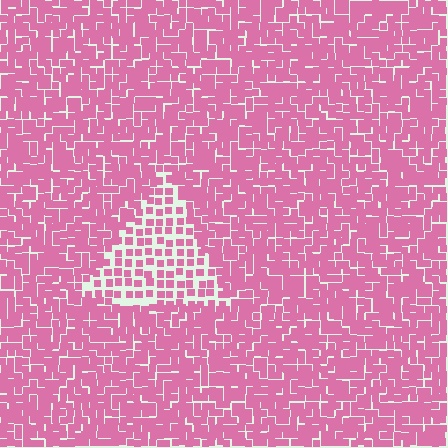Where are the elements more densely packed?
The elements are more densely packed outside the triangle boundary.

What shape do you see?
I see a triangle.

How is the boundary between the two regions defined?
The boundary is defined by a change in element density (approximately 1.9x ratio). All elements are the same color, size, and shape.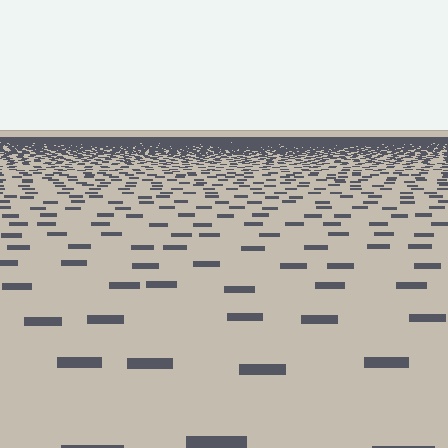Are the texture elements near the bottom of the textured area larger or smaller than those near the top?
Larger. Near the bottom, elements are closer to the viewer and appear at a bigger on-screen size.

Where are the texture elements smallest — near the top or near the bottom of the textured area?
Near the top.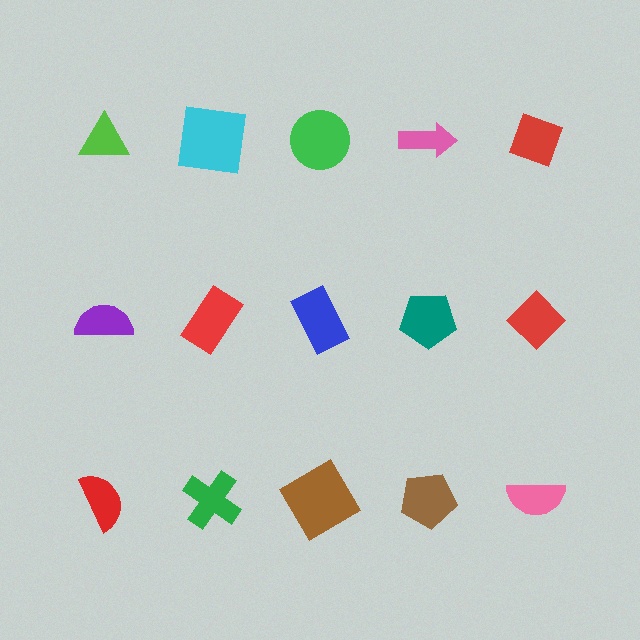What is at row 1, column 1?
A lime triangle.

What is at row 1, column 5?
A red diamond.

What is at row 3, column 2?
A green cross.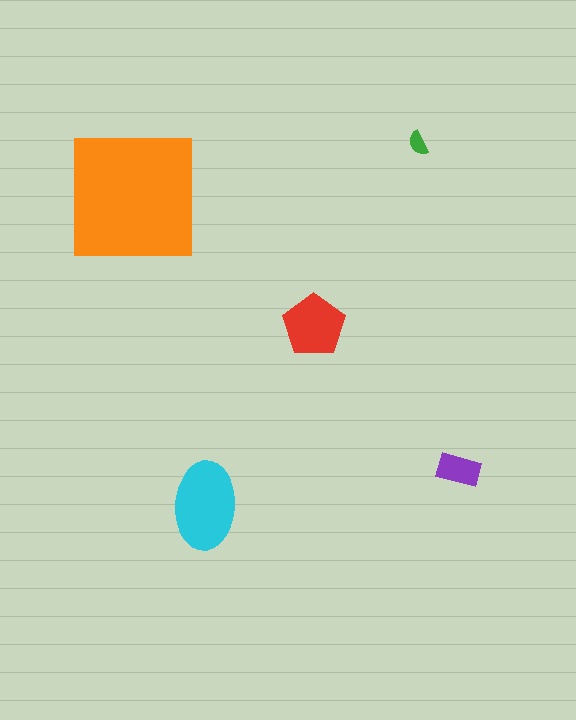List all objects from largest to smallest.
The orange square, the cyan ellipse, the red pentagon, the purple rectangle, the green semicircle.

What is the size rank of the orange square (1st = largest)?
1st.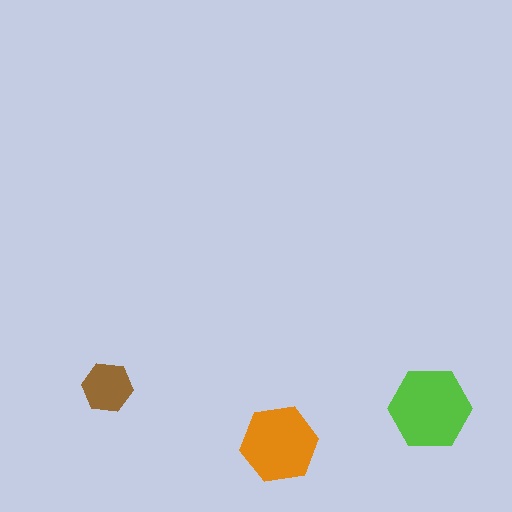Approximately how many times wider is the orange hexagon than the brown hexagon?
About 1.5 times wider.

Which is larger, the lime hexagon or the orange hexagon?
The lime one.